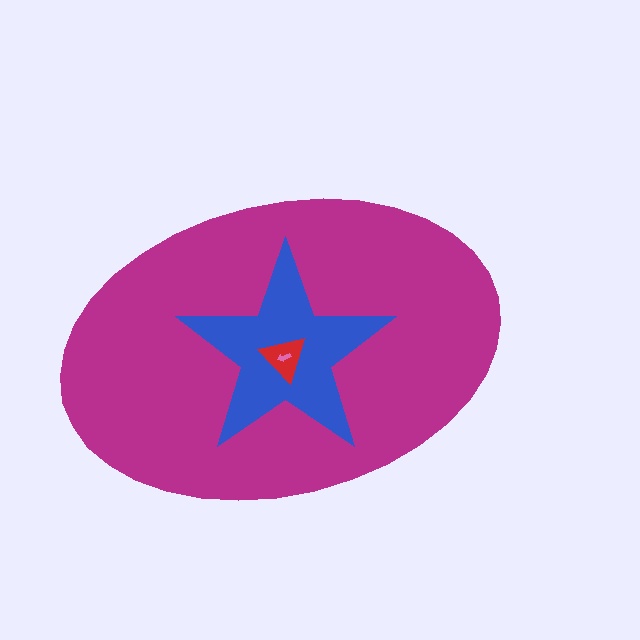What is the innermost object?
The pink arrow.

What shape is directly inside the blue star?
The red triangle.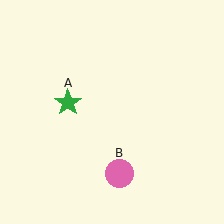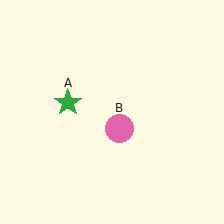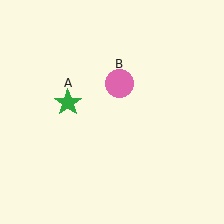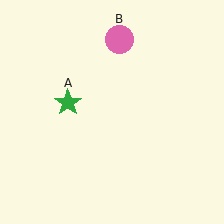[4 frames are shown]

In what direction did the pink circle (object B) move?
The pink circle (object B) moved up.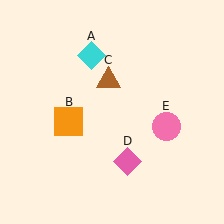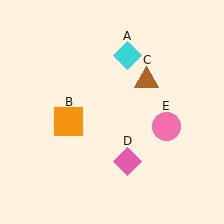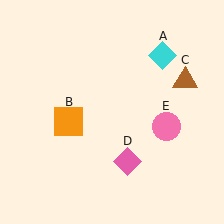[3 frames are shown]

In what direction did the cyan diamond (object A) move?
The cyan diamond (object A) moved right.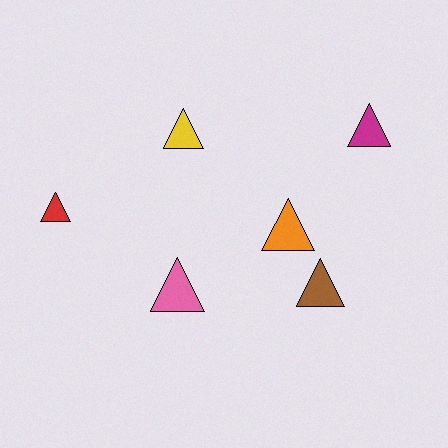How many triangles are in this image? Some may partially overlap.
There are 6 triangles.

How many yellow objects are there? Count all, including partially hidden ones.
There is 1 yellow object.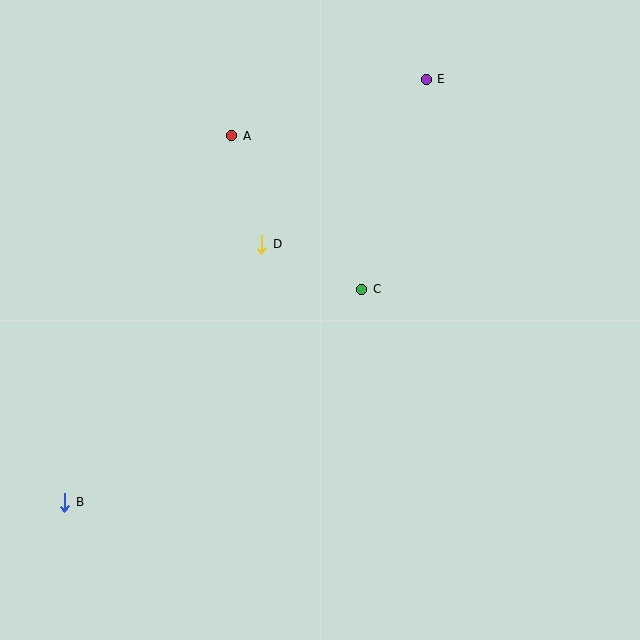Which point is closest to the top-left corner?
Point A is closest to the top-left corner.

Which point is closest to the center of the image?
Point C at (362, 289) is closest to the center.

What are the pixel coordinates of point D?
Point D is at (262, 244).